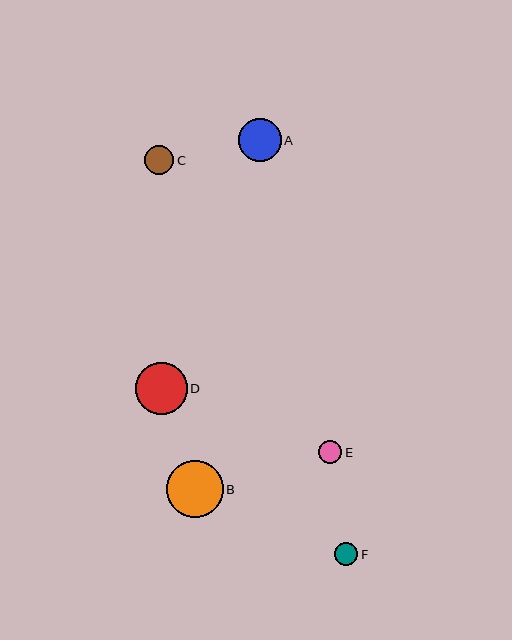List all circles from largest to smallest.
From largest to smallest: B, D, A, C, F, E.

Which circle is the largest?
Circle B is the largest with a size of approximately 57 pixels.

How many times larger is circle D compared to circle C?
Circle D is approximately 1.8 times the size of circle C.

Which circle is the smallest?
Circle E is the smallest with a size of approximately 23 pixels.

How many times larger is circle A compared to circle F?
Circle A is approximately 1.9 times the size of circle F.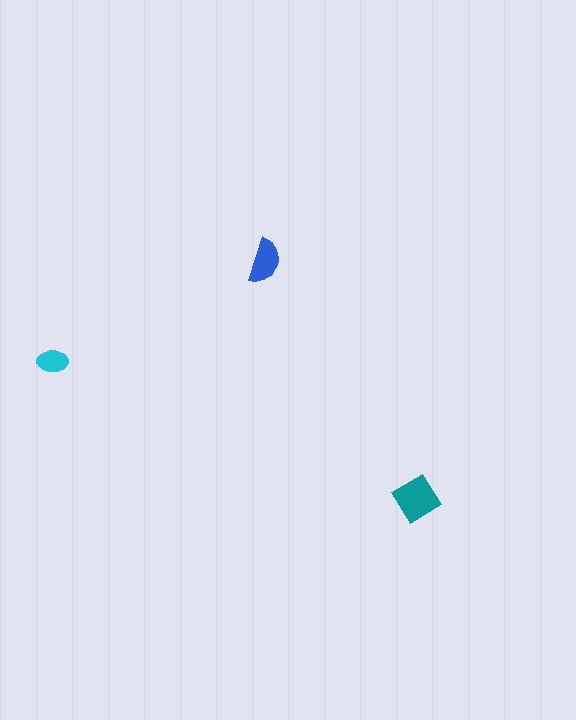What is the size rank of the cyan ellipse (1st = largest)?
3rd.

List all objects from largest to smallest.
The teal diamond, the blue semicircle, the cyan ellipse.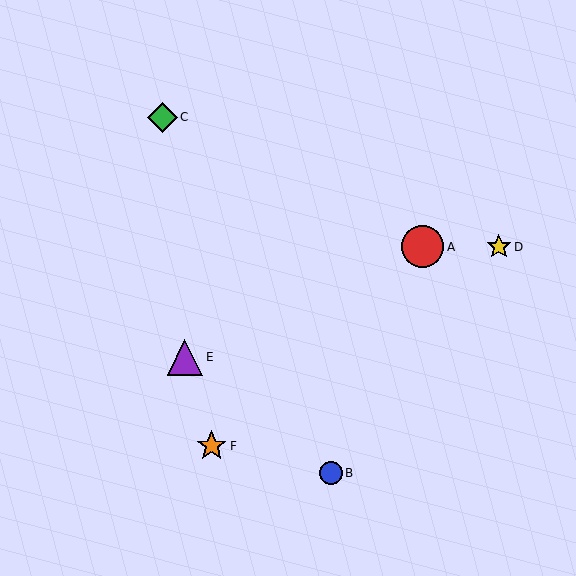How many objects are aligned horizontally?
2 objects (A, D) are aligned horizontally.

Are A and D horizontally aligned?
Yes, both are at y≈247.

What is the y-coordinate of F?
Object F is at y≈446.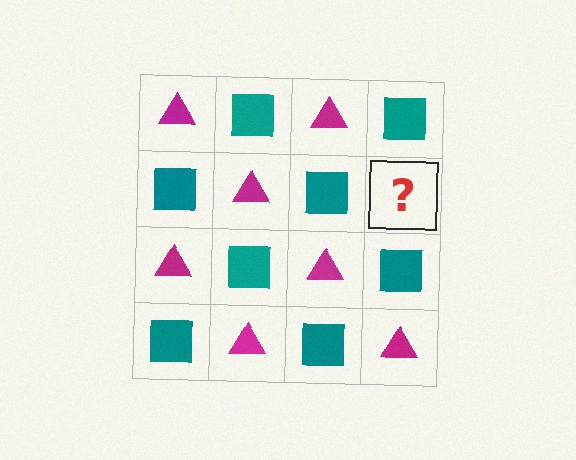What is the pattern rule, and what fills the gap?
The rule is that it alternates magenta triangle and teal square in a checkerboard pattern. The gap should be filled with a magenta triangle.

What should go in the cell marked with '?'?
The missing cell should contain a magenta triangle.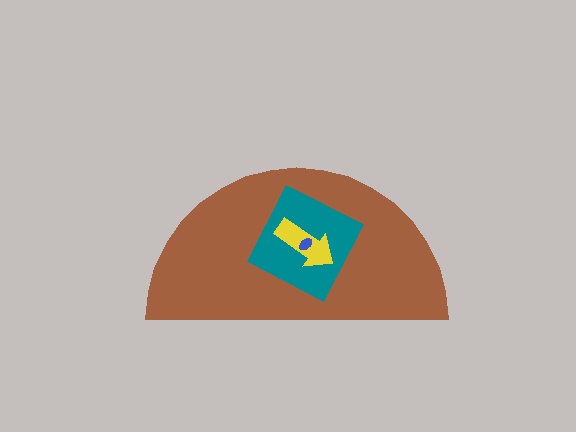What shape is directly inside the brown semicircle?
The teal diamond.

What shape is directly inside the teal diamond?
The yellow arrow.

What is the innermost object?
The blue ellipse.